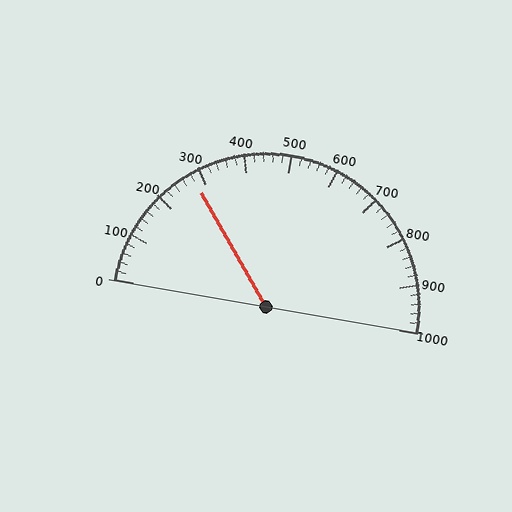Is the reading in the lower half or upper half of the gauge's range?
The reading is in the lower half of the range (0 to 1000).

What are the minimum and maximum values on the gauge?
The gauge ranges from 0 to 1000.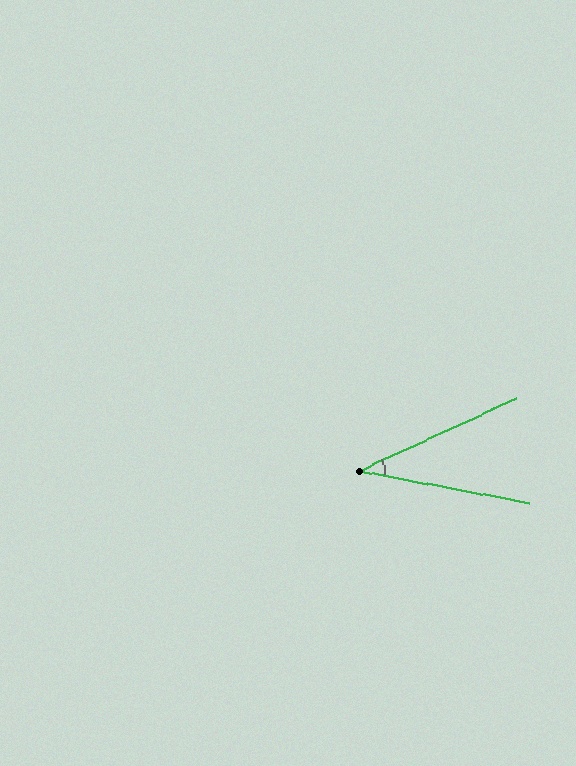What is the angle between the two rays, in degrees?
Approximately 35 degrees.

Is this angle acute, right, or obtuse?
It is acute.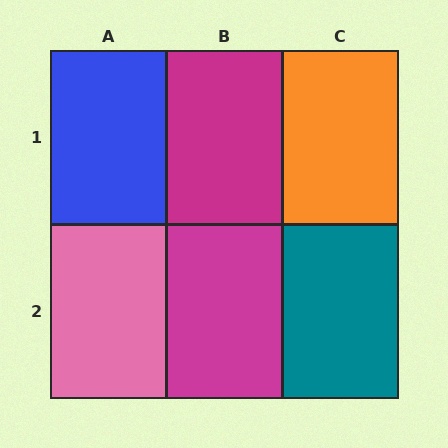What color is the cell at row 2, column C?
Teal.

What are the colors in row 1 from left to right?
Blue, magenta, orange.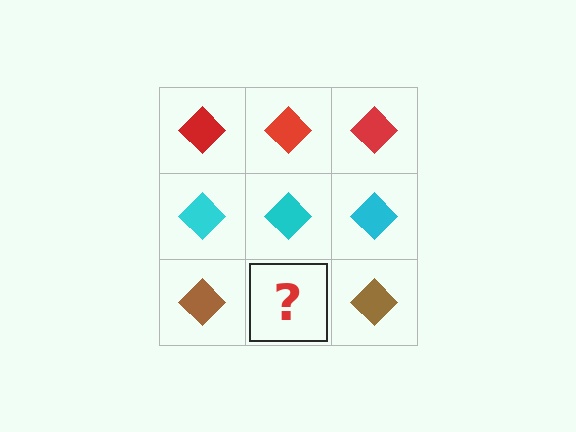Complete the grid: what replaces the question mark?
The question mark should be replaced with a brown diamond.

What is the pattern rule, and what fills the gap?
The rule is that each row has a consistent color. The gap should be filled with a brown diamond.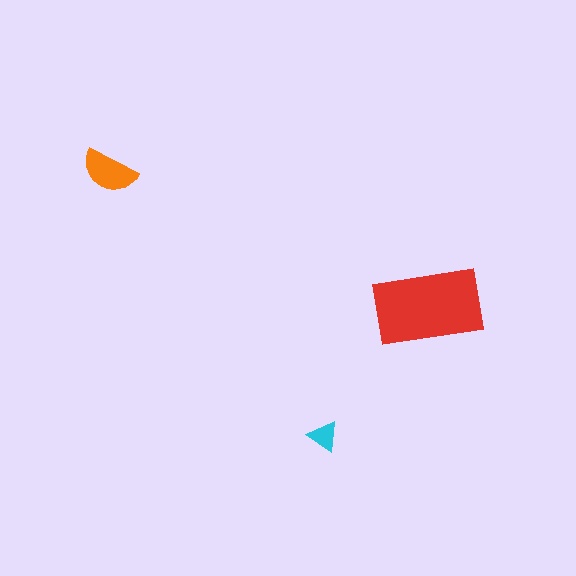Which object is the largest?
The red rectangle.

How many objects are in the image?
There are 3 objects in the image.